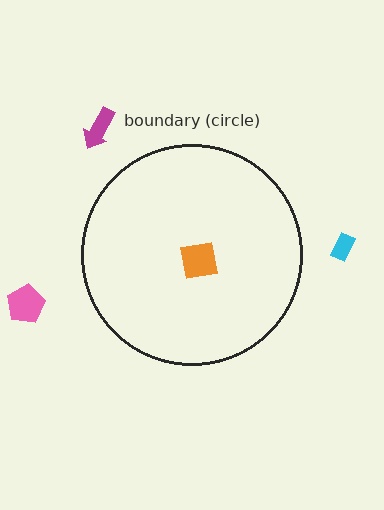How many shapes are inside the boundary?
1 inside, 3 outside.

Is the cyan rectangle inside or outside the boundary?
Outside.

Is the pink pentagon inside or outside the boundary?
Outside.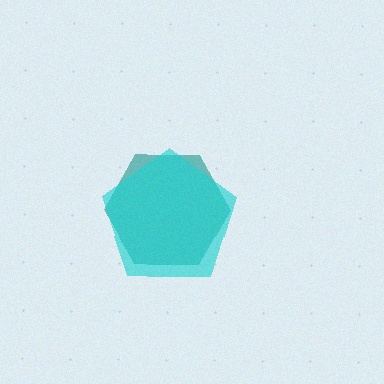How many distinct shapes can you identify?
There are 2 distinct shapes: a teal hexagon, a cyan pentagon.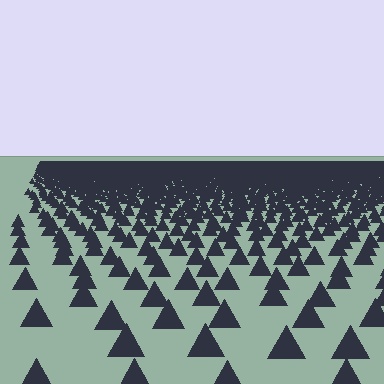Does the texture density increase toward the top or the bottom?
Density increases toward the top.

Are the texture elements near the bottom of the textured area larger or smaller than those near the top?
Larger. Near the bottom, elements are closer to the viewer and appear at a bigger on-screen size.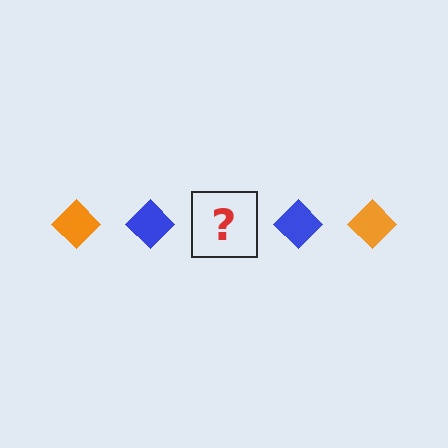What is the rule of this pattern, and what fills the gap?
The rule is that the pattern cycles through orange, blue diamonds. The gap should be filled with an orange diamond.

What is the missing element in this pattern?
The missing element is an orange diamond.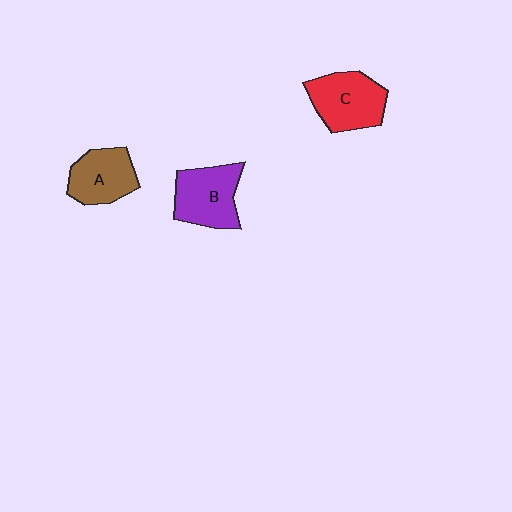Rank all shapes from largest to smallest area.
From largest to smallest: C (red), B (purple), A (brown).